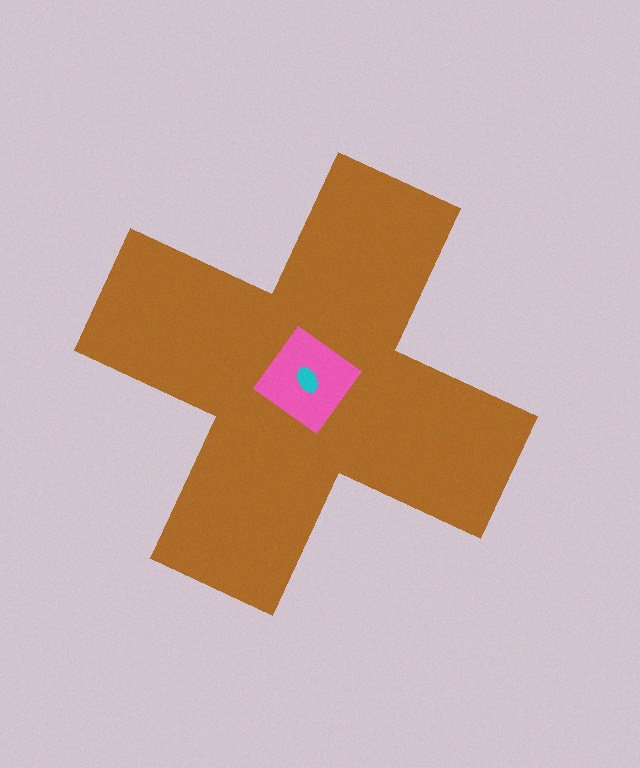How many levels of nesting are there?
3.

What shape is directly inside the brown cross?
The pink diamond.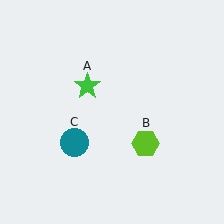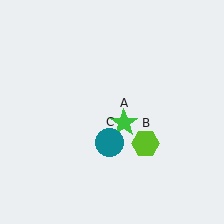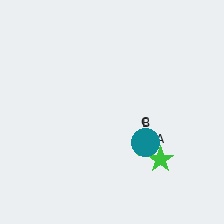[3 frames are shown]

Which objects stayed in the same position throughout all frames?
Lime hexagon (object B) remained stationary.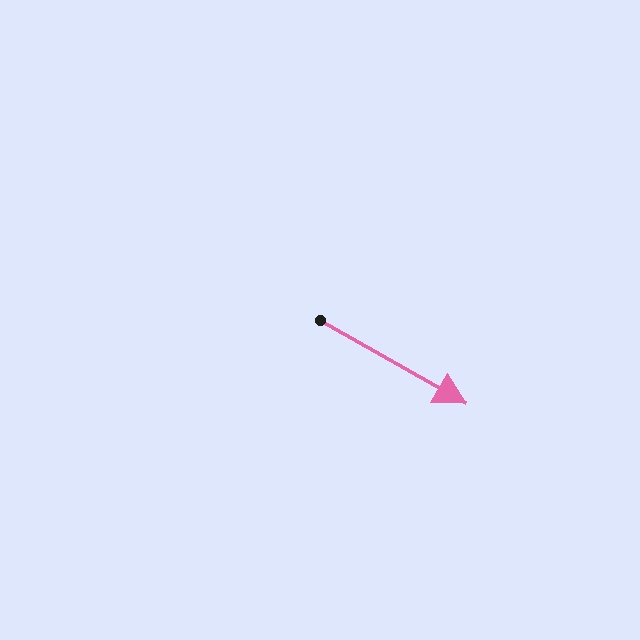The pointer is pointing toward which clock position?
Roughly 4 o'clock.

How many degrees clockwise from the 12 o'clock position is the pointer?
Approximately 120 degrees.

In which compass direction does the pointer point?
Southeast.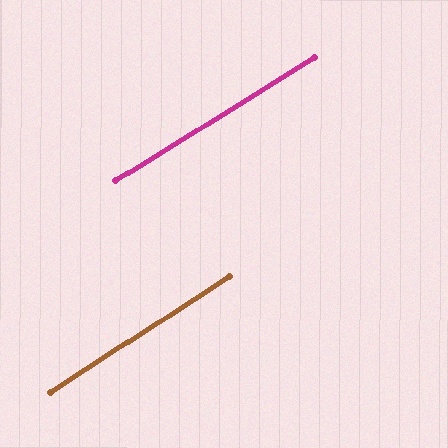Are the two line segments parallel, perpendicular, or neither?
Parallel — their directions differ by only 1.1°.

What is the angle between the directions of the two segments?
Approximately 1 degree.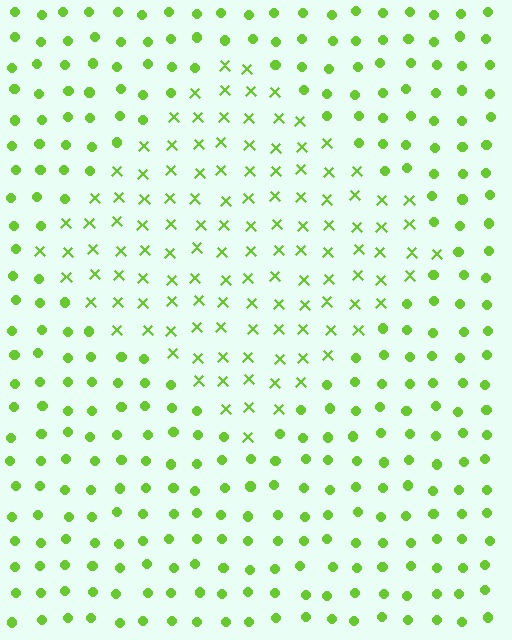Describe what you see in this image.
The image is filled with small lime elements arranged in a uniform grid. A diamond-shaped region contains X marks, while the surrounding area contains circles. The boundary is defined purely by the change in element shape.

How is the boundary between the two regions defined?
The boundary is defined by a change in element shape: X marks inside vs. circles outside. All elements share the same color and spacing.